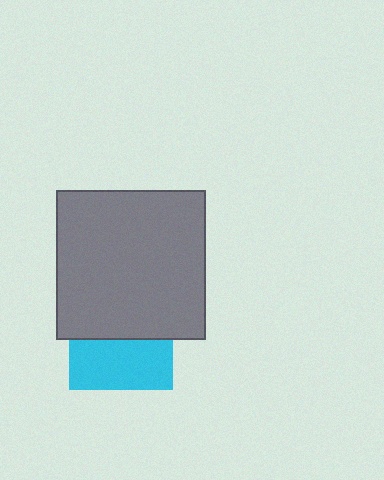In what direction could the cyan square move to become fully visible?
The cyan square could move down. That would shift it out from behind the gray square entirely.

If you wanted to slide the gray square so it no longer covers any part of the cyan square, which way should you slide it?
Slide it up — that is the most direct way to separate the two shapes.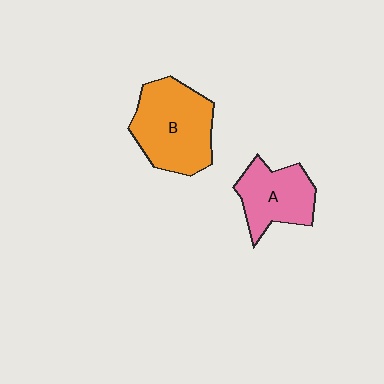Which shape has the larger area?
Shape B (orange).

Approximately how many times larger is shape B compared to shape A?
Approximately 1.4 times.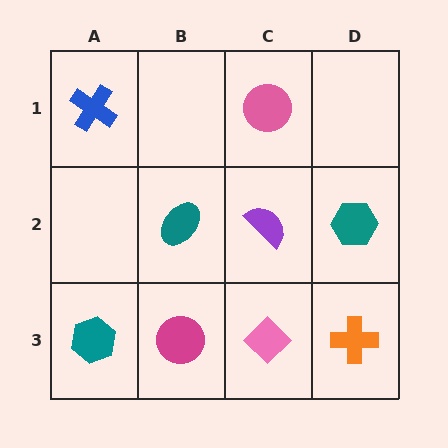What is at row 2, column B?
A teal ellipse.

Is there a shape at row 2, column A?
No, that cell is empty.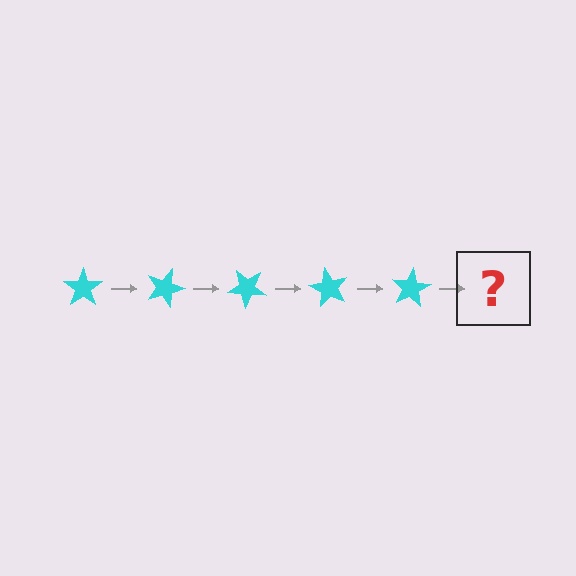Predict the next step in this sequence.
The next step is a cyan star rotated 100 degrees.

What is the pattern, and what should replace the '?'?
The pattern is that the star rotates 20 degrees each step. The '?' should be a cyan star rotated 100 degrees.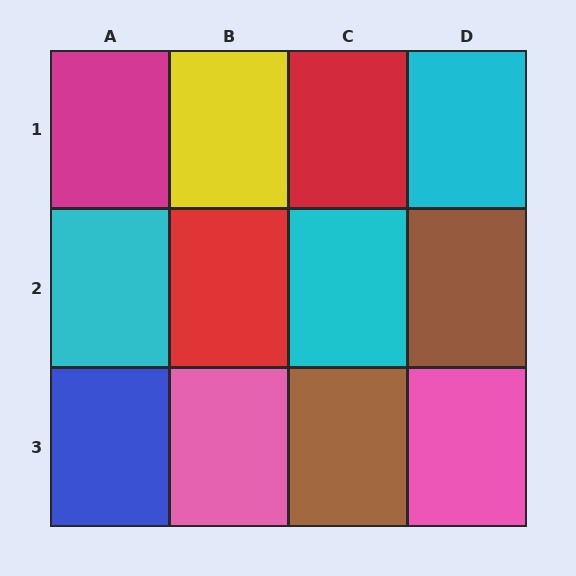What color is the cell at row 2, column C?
Cyan.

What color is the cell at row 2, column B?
Red.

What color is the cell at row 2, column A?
Cyan.